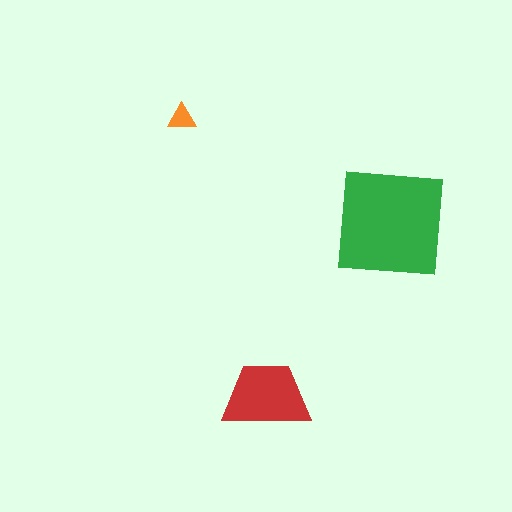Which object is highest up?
The orange triangle is topmost.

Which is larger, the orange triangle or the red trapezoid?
The red trapezoid.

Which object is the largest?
The green square.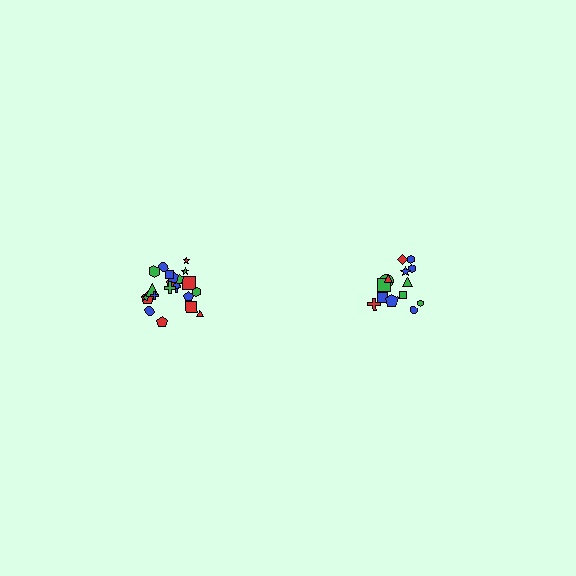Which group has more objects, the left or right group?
The left group.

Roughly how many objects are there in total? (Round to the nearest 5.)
Roughly 35 objects in total.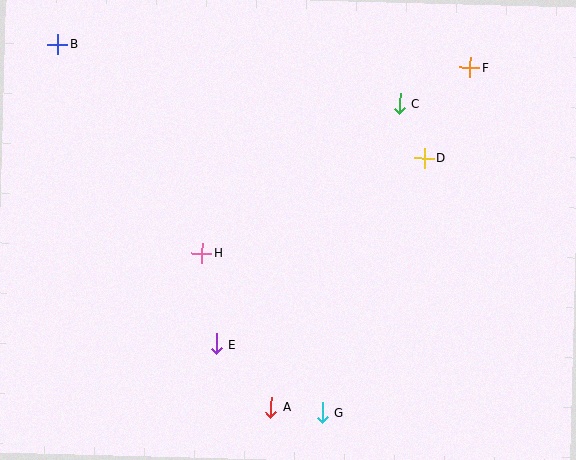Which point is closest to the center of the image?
Point H at (202, 253) is closest to the center.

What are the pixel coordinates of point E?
Point E is at (216, 344).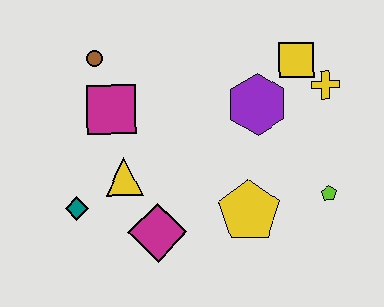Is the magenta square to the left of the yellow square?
Yes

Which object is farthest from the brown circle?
The lime pentagon is farthest from the brown circle.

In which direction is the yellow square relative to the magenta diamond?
The yellow square is above the magenta diamond.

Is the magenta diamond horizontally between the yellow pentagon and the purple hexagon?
No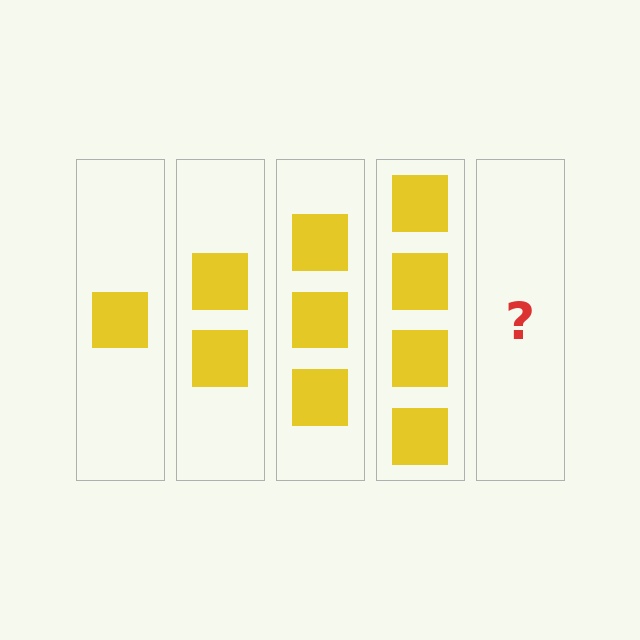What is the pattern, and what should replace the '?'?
The pattern is that each step adds one more square. The '?' should be 5 squares.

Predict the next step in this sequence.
The next step is 5 squares.